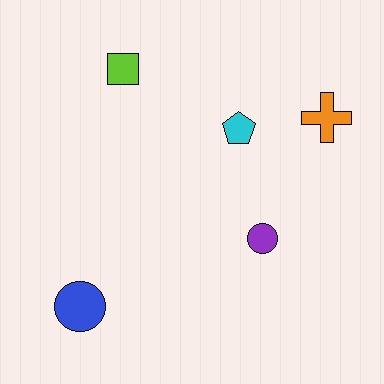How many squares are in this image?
There is 1 square.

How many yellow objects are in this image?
There are no yellow objects.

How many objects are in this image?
There are 5 objects.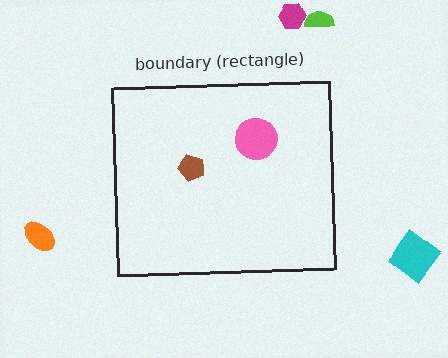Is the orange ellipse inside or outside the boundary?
Outside.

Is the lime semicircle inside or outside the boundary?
Outside.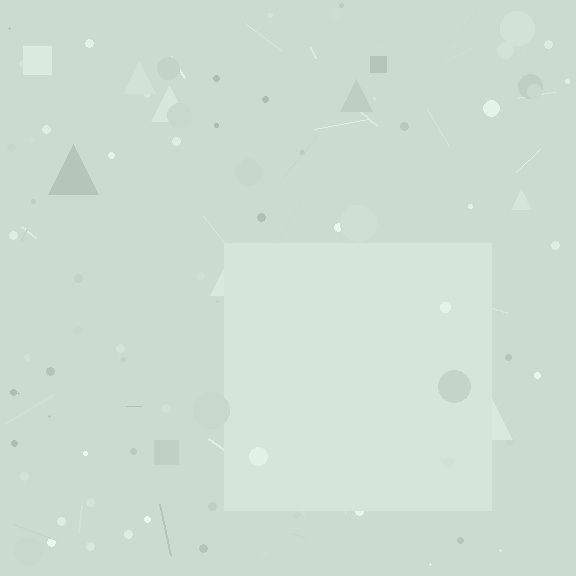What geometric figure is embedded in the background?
A square is embedded in the background.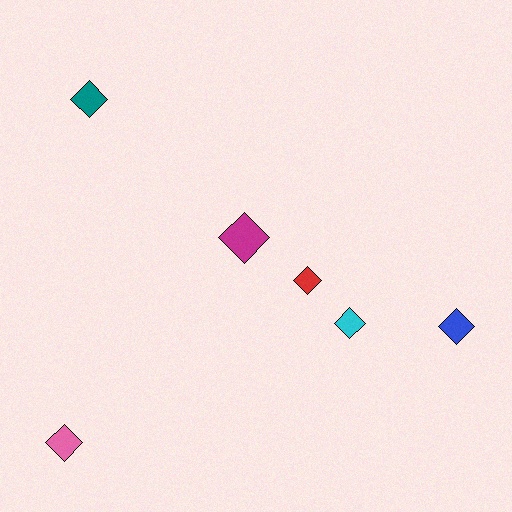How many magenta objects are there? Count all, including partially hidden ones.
There is 1 magenta object.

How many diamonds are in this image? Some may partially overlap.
There are 6 diamonds.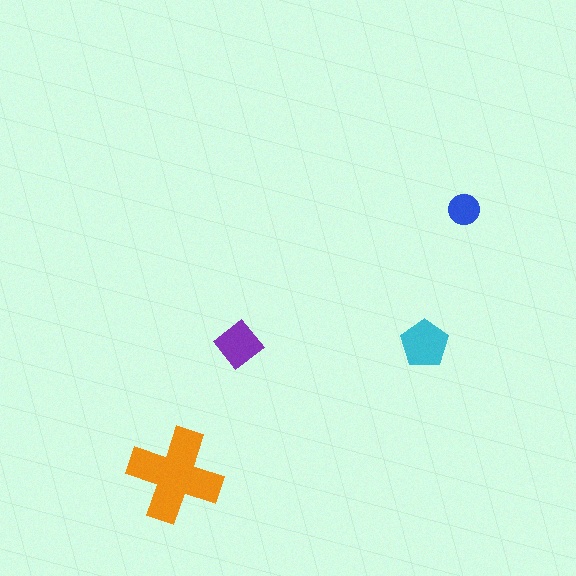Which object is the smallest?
The blue circle.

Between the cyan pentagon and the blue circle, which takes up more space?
The cyan pentagon.